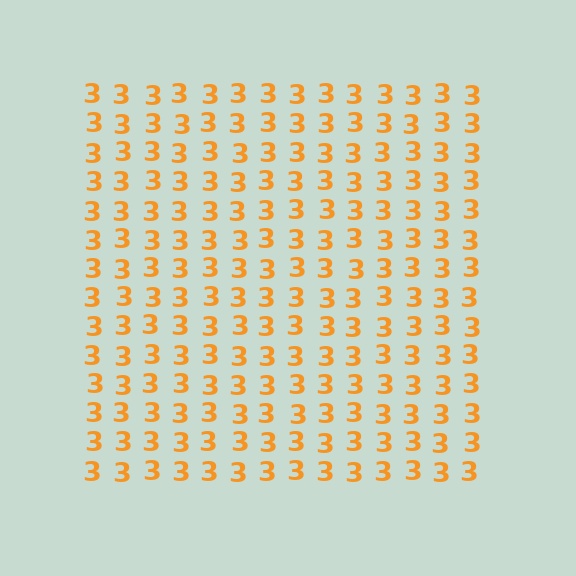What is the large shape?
The large shape is a square.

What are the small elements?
The small elements are digit 3's.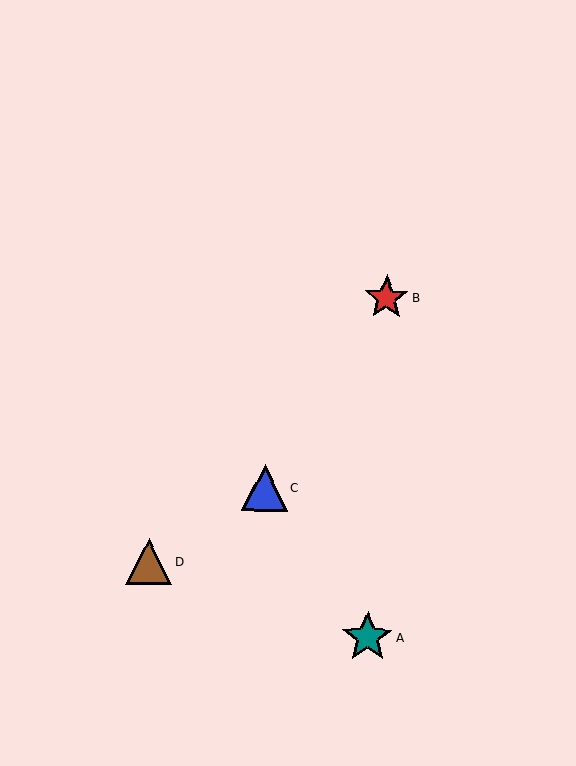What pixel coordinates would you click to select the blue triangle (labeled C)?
Click at (265, 488) to select the blue triangle C.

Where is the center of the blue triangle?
The center of the blue triangle is at (265, 488).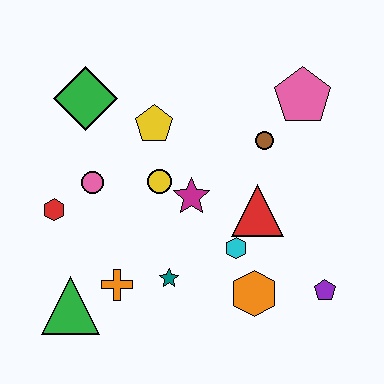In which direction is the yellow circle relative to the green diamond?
The yellow circle is below the green diamond.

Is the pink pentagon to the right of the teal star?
Yes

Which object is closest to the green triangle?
The orange cross is closest to the green triangle.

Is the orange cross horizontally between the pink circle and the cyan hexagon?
Yes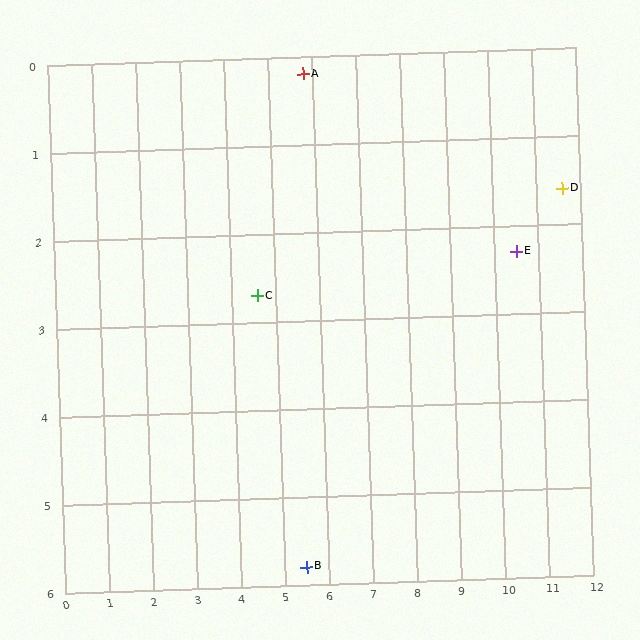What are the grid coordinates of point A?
Point A is at approximately (5.8, 0.2).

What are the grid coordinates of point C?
Point C is at approximately (4.6, 2.7).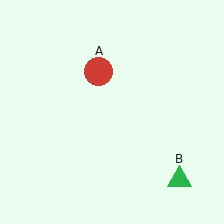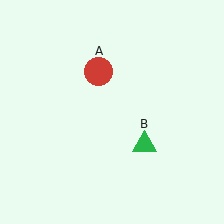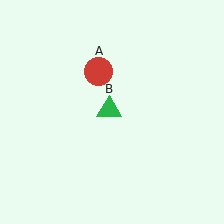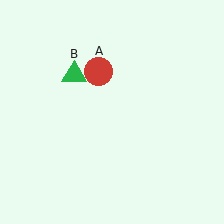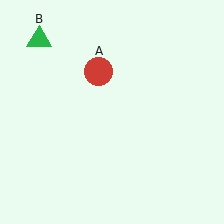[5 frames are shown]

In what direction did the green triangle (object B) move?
The green triangle (object B) moved up and to the left.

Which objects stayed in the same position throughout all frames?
Red circle (object A) remained stationary.